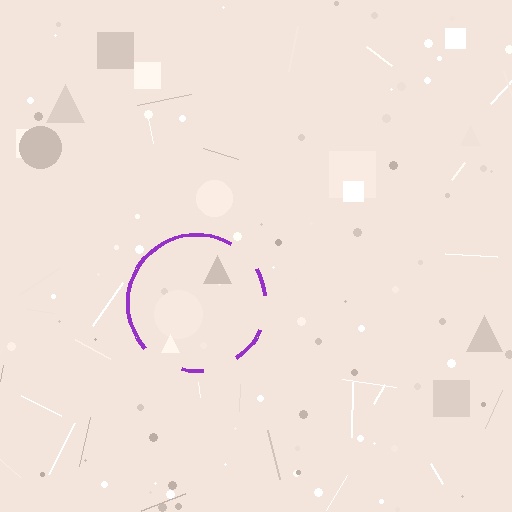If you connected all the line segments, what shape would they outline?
They would outline a circle.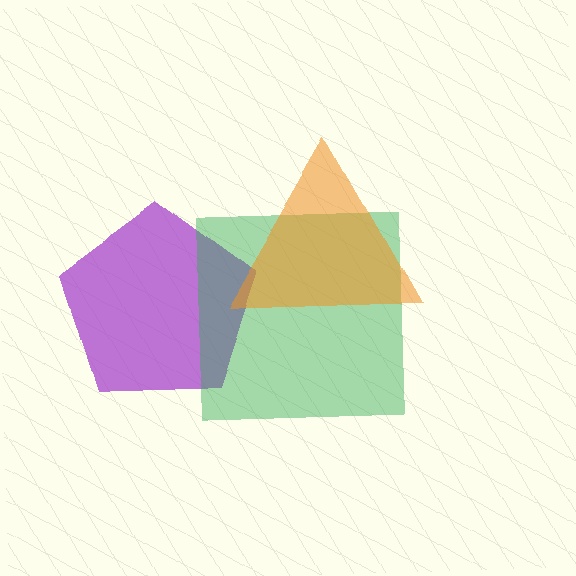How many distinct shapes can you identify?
There are 3 distinct shapes: a purple pentagon, a green square, an orange triangle.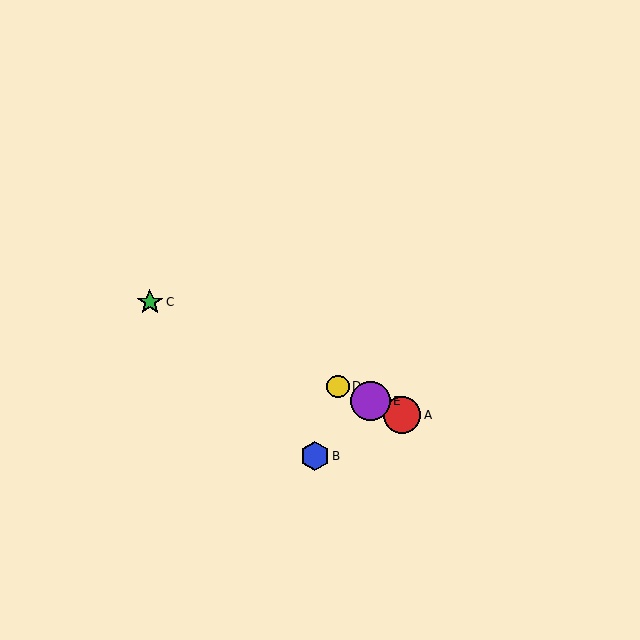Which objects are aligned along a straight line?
Objects A, C, D, E are aligned along a straight line.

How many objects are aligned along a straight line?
4 objects (A, C, D, E) are aligned along a straight line.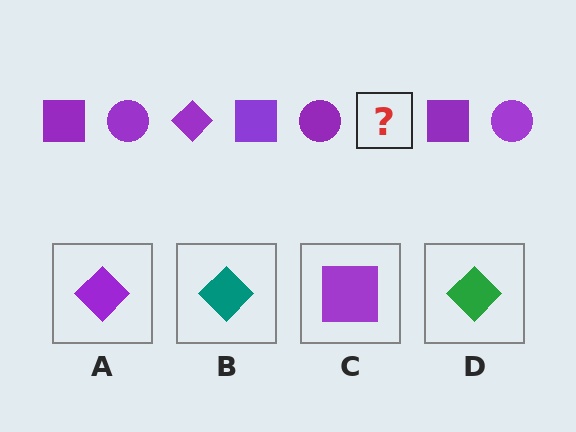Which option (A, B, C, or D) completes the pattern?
A.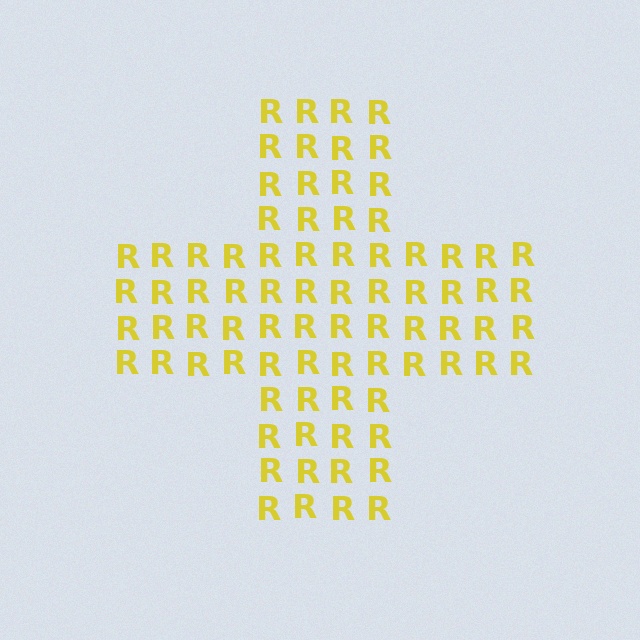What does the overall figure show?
The overall figure shows a cross.